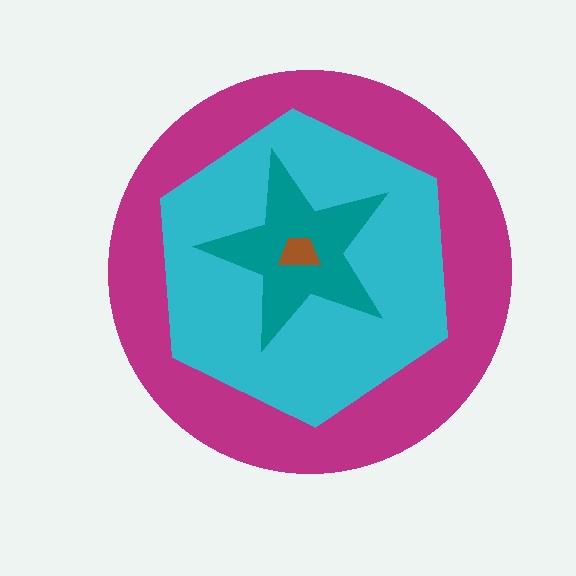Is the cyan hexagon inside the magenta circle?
Yes.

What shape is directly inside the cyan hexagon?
The teal star.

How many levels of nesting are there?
4.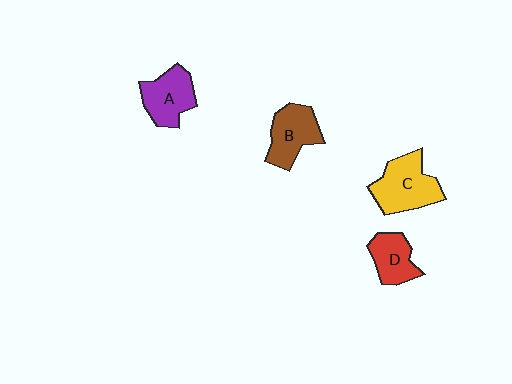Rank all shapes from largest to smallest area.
From largest to smallest: C (yellow), A (purple), B (brown), D (red).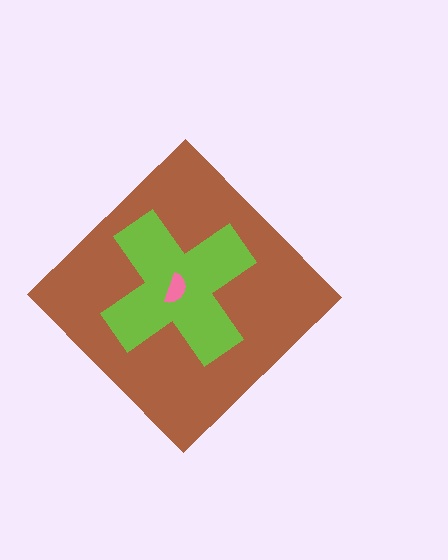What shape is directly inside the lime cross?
The pink semicircle.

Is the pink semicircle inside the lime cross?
Yes.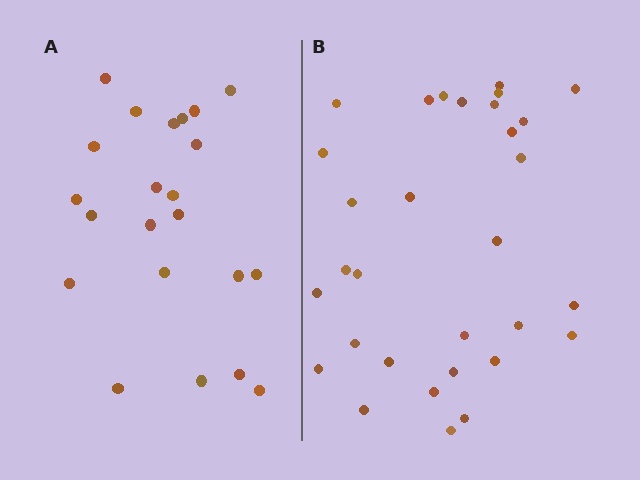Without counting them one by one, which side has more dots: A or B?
Region B (the right region) has more dots.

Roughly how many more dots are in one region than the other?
Region B has roughly 8 or so more dots than region A.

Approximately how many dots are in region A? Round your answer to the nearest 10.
About 20 dots. (The exact count is 22, which rounds to 20.)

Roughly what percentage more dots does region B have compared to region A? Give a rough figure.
About 40% more.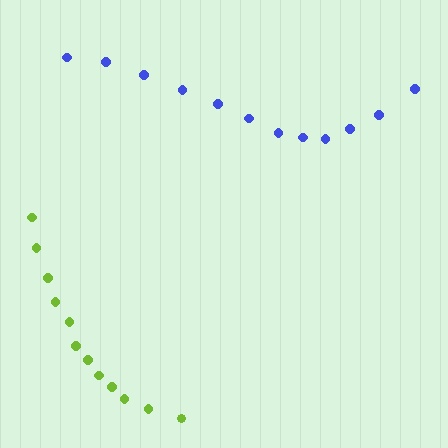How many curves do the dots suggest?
There are 2 distinct paths.